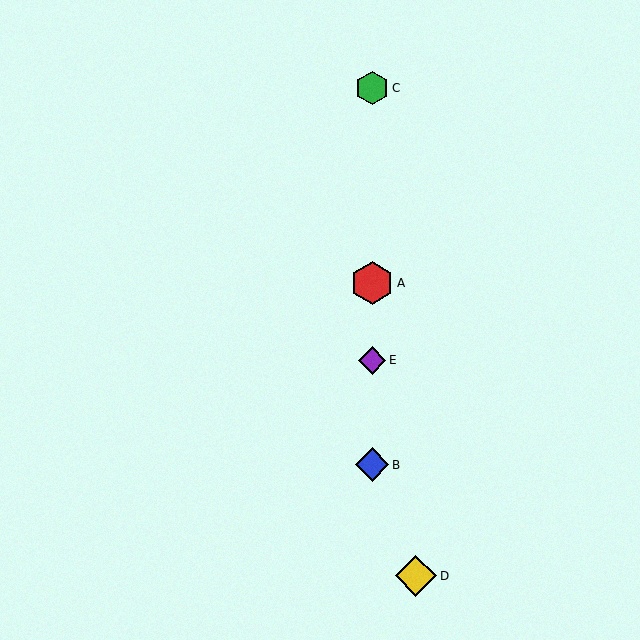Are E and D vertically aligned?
No, E is at x≈372 and D is at x≈416.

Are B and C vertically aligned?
Yes, both are at x≈372.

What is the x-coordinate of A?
Object A is at x≈372.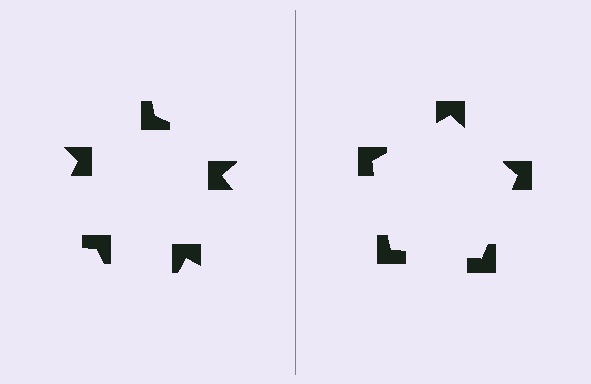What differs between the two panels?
The notched squares are positioned identically on both sides; only the wedge orientations differ. On the right they align to a pentagon; on the left they are misaligned.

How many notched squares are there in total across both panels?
10 — 5 on each side.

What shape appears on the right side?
An illusory pentagon.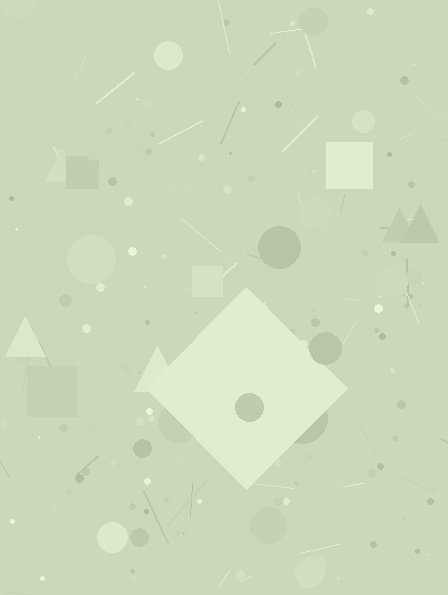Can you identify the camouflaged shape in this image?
The camouflaged shape is a diamond.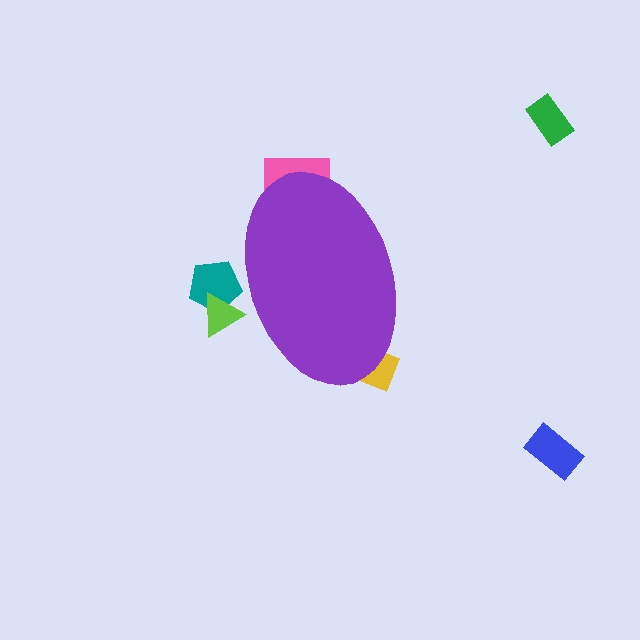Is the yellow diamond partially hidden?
Yes, the yellow diamond is partially hidden behind the purple ellipse.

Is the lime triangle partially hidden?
Yes, the lime triangle is partially hidden behind the purple ellipse.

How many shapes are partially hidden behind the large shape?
4 shapes are partially hidden.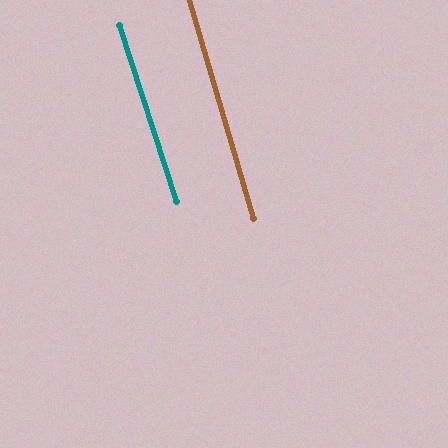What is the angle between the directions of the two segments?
Approximately 2 degrees.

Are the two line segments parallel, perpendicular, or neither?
Parallel — their directions differ by only 1.8°.